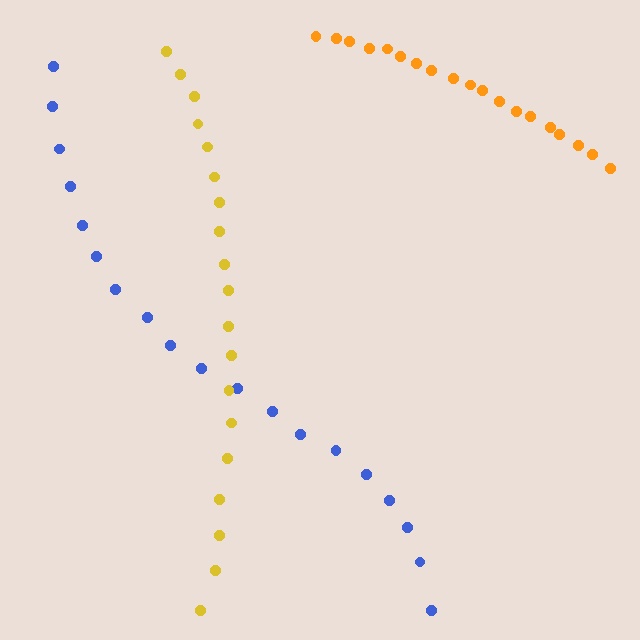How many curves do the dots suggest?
There are 3 distinct paths.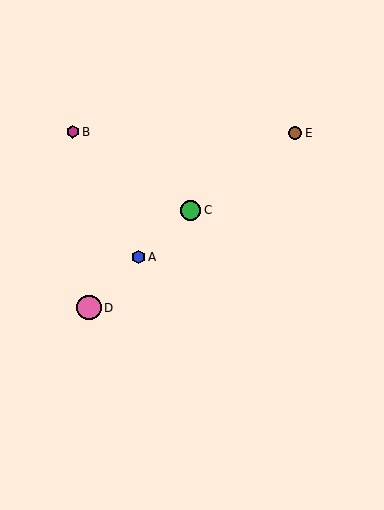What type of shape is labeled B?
Shape B is a magenta hexagon.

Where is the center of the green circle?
The center of the green circle is at (191, 210).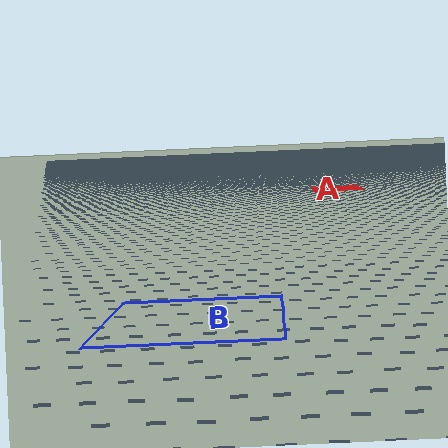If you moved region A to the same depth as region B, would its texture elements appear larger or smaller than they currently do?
They would appear larger. At a closer depth, the same texture elements are projected at a bigger on-screen size.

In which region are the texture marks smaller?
The texture marks are smaller in region A, because it is farther away.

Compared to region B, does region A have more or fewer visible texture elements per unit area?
Region A has more texture elements per unit area — they are packed more densely because it is farther away.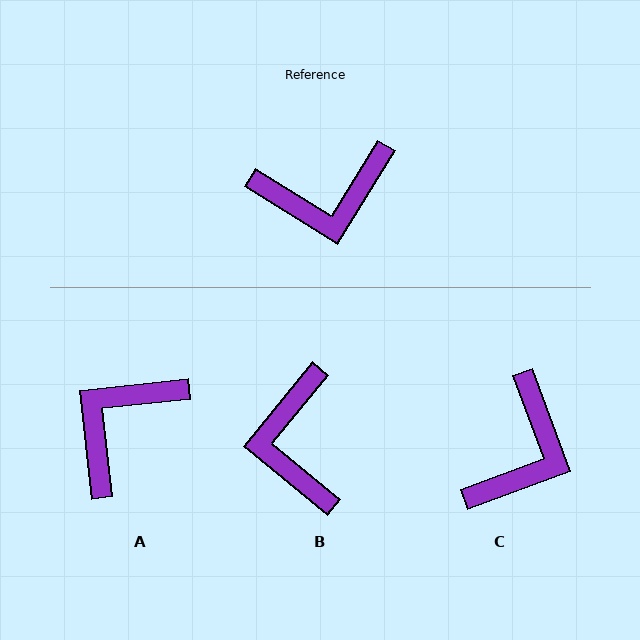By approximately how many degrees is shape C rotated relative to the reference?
Approximately 52 degrees counter-clockwise.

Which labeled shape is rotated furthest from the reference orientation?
A, about 142 degrees away.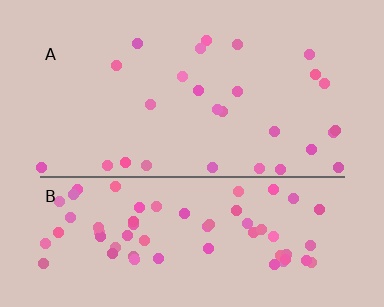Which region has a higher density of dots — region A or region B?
B (the bottom).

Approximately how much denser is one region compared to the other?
Approximately 2.6× — region B over region A.